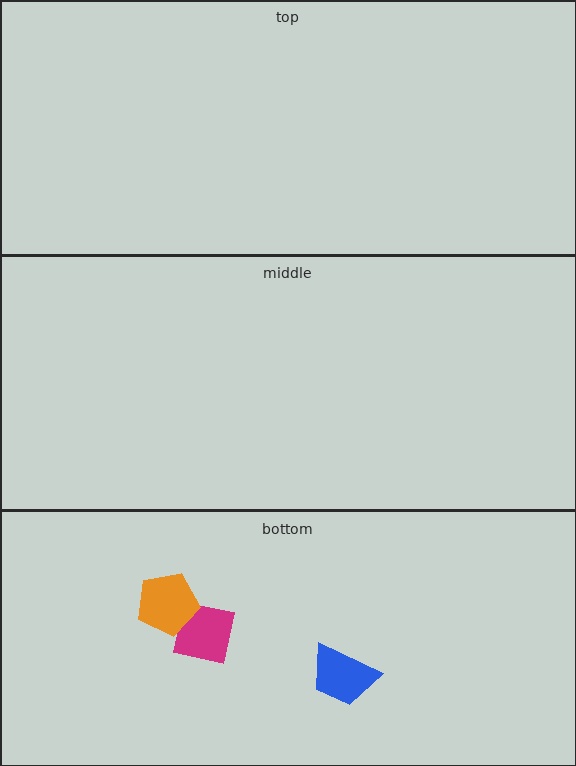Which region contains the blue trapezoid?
The bottom region.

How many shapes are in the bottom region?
3.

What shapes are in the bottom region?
The magenta square, the blue trapezoid, the orange pentagon.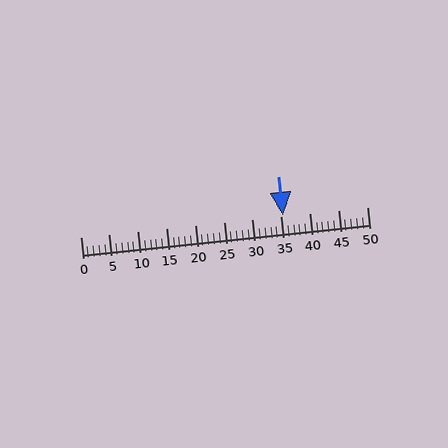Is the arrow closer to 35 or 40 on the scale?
The arrow is closer to 35.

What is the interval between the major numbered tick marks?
The major tick marks are spaced 5 units apart.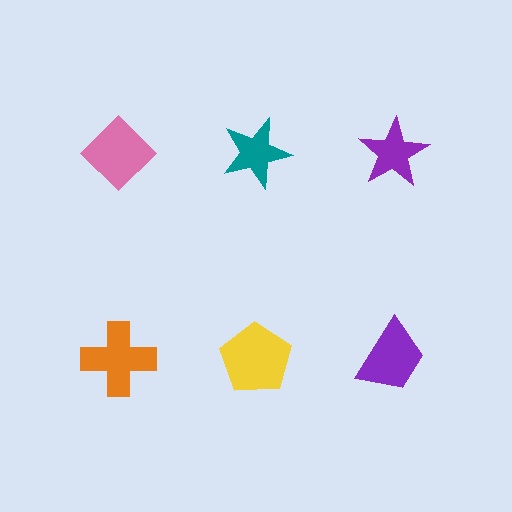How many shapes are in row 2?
3 shapes.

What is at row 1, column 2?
A teal star.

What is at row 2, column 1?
An orange cross.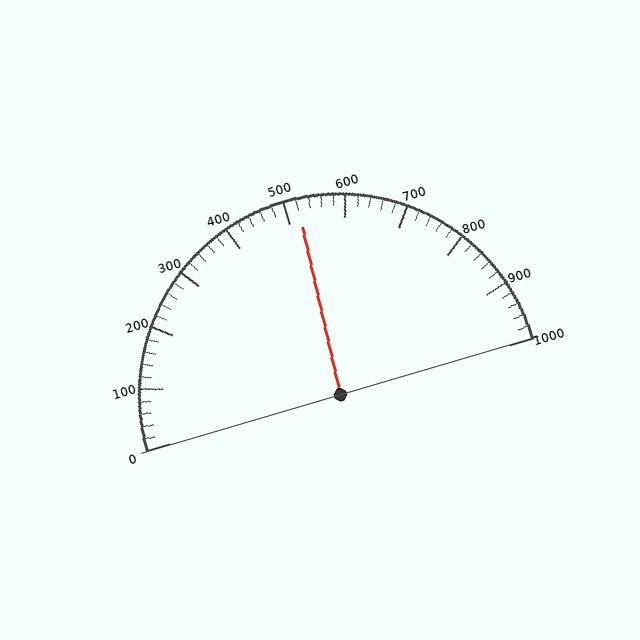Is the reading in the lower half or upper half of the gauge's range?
The reading is in the upper half of the range (0 to 1000).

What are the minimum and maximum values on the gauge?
The gauge ranges from 0 to 1000.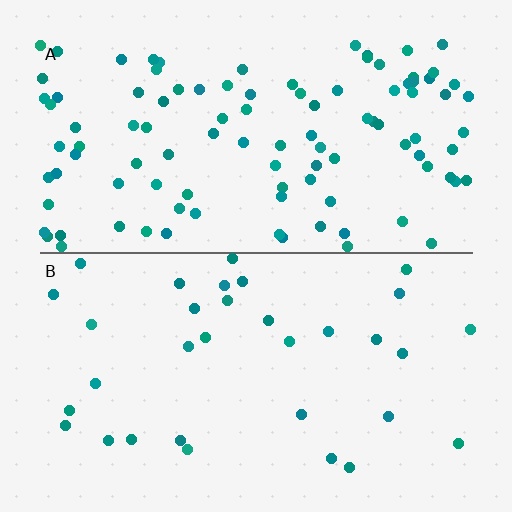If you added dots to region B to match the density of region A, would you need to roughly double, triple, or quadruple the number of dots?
Approximately triple.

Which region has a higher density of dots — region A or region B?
A (the top).